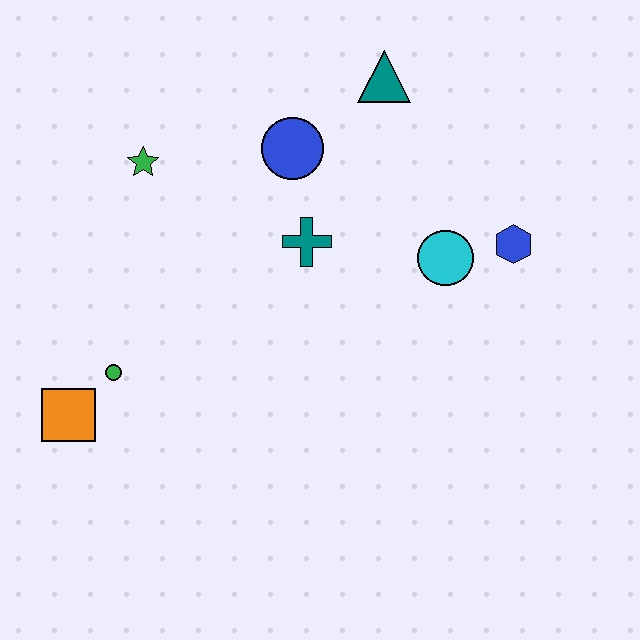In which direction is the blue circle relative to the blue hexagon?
The blue circle is to the left of the blue hexagon.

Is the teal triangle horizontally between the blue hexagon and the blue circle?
Yes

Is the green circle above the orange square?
Yes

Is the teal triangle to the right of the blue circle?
Yes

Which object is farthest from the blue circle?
The orange square is farthest from the blue circle.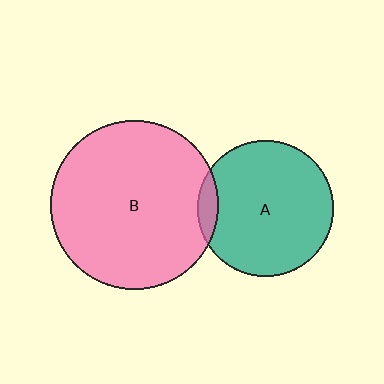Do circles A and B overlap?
Yes.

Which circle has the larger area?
Circle B (pink).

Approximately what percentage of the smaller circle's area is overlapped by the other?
Approximately 10%.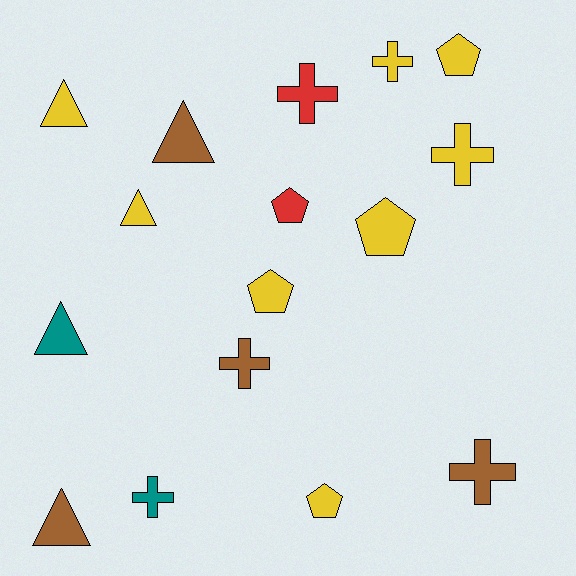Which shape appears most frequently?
Cross, with 6 objects.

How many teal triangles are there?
There is 1 teal triangle.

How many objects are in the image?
There are 16 objects.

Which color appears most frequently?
Yellow, with 8 objects.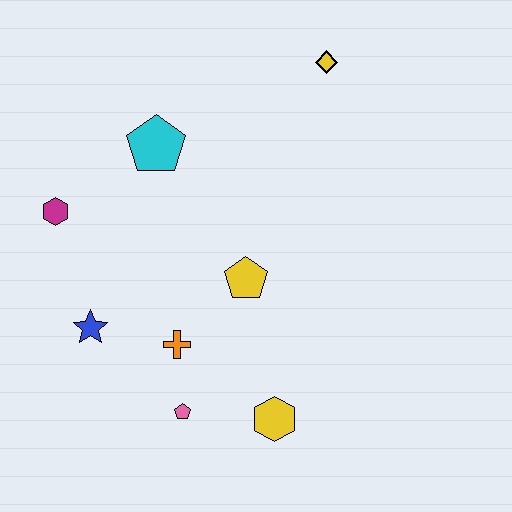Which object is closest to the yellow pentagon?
The orange cross is closest to the yellow pentagon.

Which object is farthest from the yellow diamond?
The pink pentagon is farthest from the yellow diamond.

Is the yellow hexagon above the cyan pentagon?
No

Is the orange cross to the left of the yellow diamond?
Yes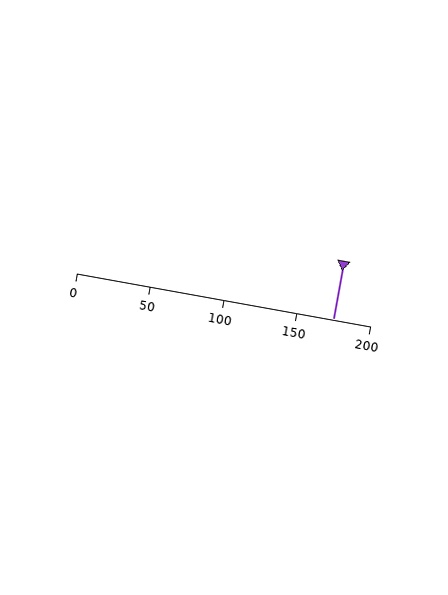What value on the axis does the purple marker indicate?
The marker indicates approximately 175.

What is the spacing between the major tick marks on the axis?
The major ticks are spaced 50 apart.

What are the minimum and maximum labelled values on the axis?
The axis runs from 0 to 200.